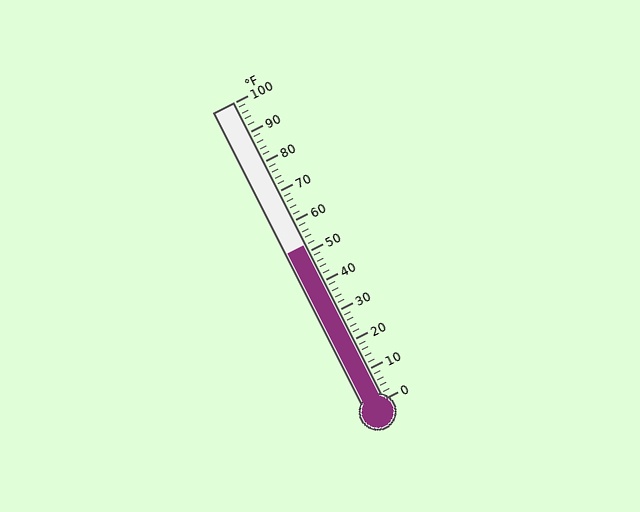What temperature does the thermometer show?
The thermometer shows approximately 52°F.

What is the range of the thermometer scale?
The thermometer scale ranges from 0°F to 100°F.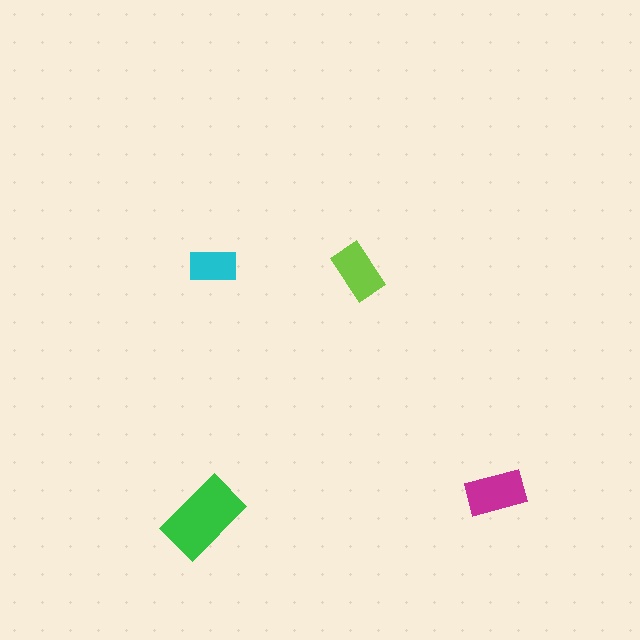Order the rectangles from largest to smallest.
the green one, the magenta one, the lime one, the cyan one.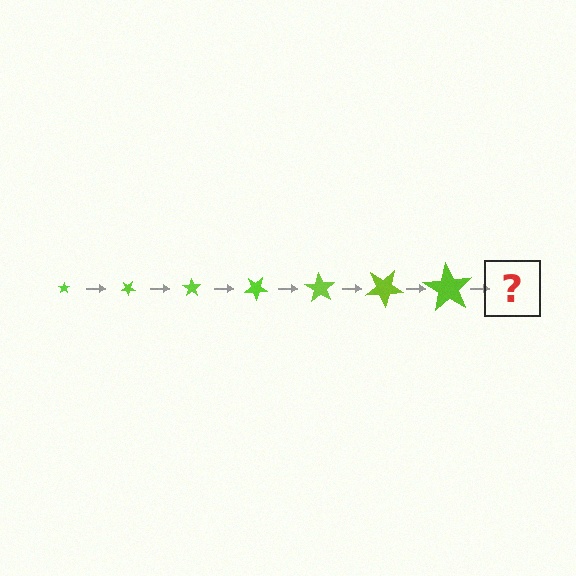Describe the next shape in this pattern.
It should be a star, larger than the previous one and rotated 245 degrees from the start.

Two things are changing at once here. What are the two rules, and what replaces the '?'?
The two rules are that the star grows larger each step and it rotates 35 degrees each step. The '?' should be a star, larger than the previous one and rotated 245 degrees from the start.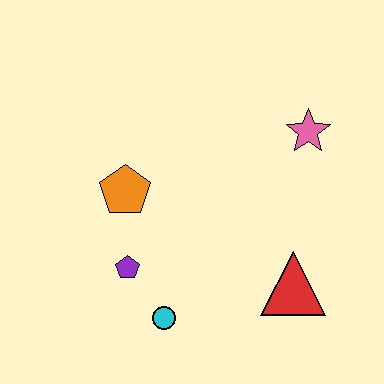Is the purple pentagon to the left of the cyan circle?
Yes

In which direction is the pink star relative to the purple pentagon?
The pink star is to the right of the purple pentagon.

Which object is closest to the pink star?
The red triangle is closest to the pink star.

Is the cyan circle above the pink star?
No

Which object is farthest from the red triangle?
The orange pentagon is farthest from the red triangle.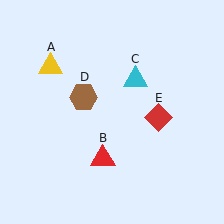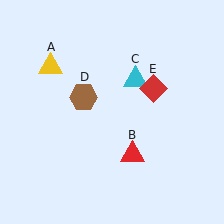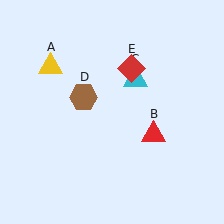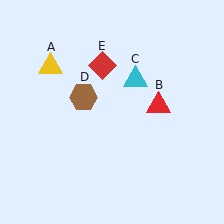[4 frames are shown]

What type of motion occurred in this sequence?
The red triangle (object B), red diamond (object E) rotated counterclockwise around the center of the scene.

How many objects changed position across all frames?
2 objects changed position: red triangle (object B), red diamond (object E).